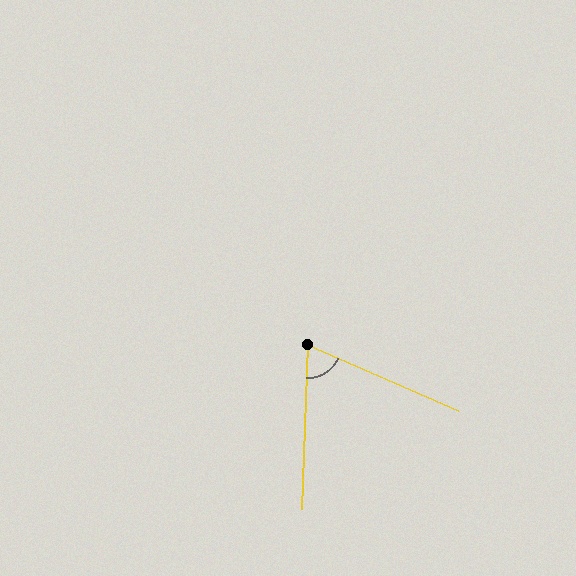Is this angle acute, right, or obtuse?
It is acute.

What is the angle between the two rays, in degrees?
Approximately 69 degrees.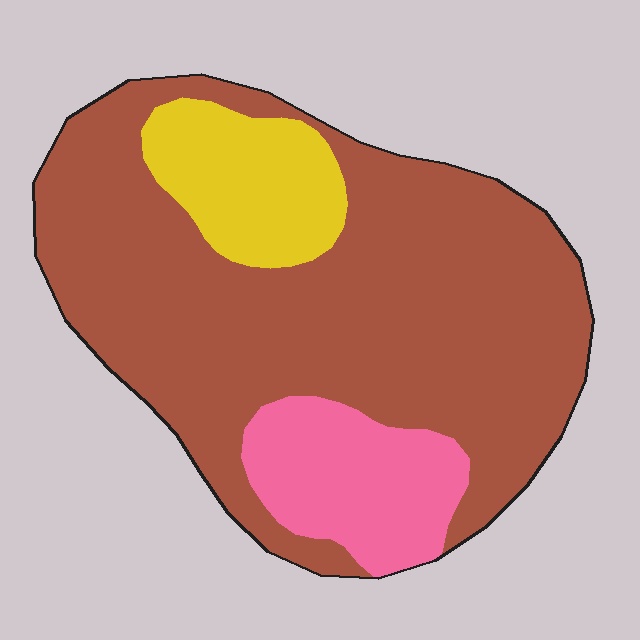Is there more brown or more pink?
Brown.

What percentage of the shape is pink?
Pink takes up less than a quarter of the shape.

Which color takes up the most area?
Brown, at roughly 70%.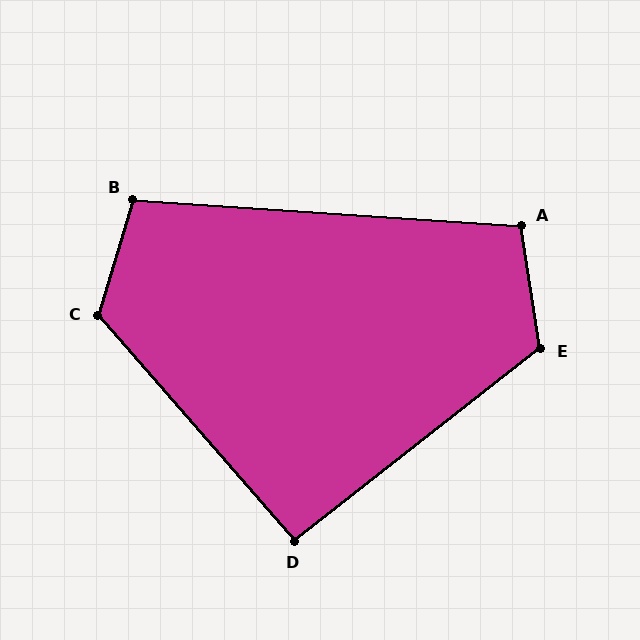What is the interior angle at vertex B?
Approximately 103 degrees (obtuse).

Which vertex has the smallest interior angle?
D, at approximately 93 degrees.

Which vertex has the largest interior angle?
C, at approximately 122 degrees.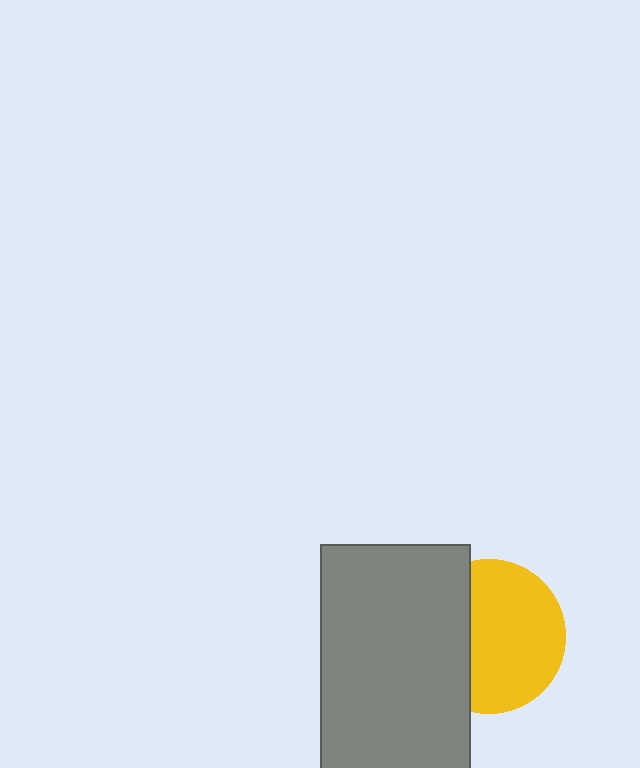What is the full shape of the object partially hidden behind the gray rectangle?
The partially hidden object is a yellow circle.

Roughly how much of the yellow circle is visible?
About half of it is visible (roughly 64%).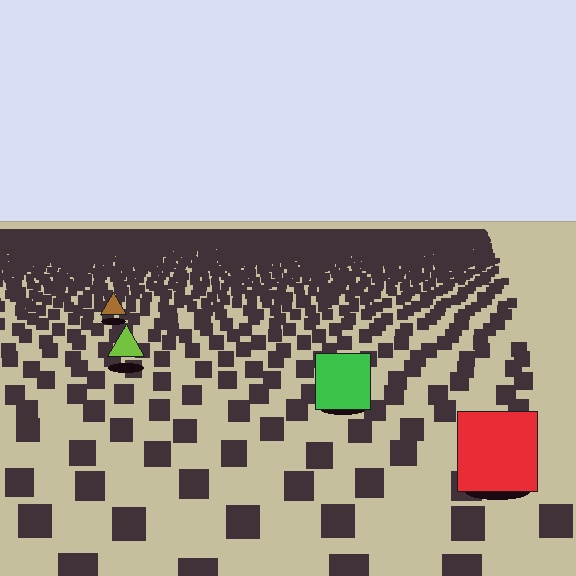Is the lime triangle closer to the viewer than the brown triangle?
Yes. The lime triangle is closer — you can tell from the texture gradient: the ground texture is coarser near it.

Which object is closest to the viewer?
The red square is closest. The texture marks near it are larger and more spread out.